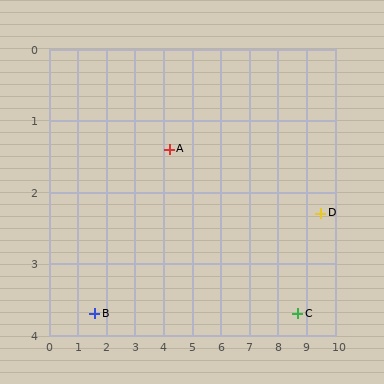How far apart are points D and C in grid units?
Points D and C are about 1.6 grid units apart.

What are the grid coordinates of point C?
Point C is at approximately (8.7, 3.7).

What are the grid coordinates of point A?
Point A is at approximately (4.2, 1.4).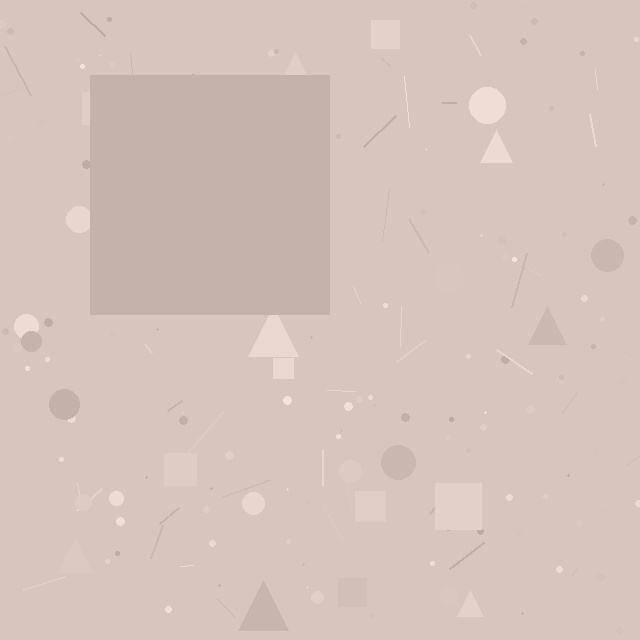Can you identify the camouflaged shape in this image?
The camouflaged shape is a square.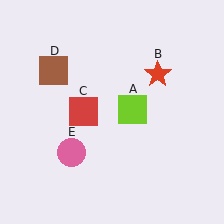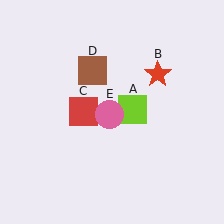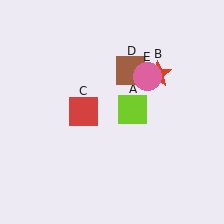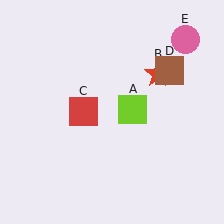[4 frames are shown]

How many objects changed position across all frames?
2 objects changed position: brown square (object D), pink circle (object E).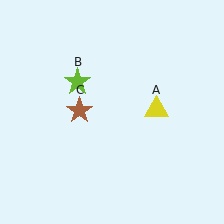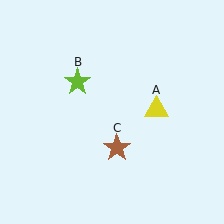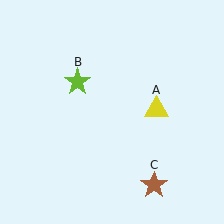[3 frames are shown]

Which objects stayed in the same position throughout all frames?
Yellow triangle (object A) and lime star (object B) remained stationary.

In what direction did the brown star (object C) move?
The brown star (object C) moved down and to the right.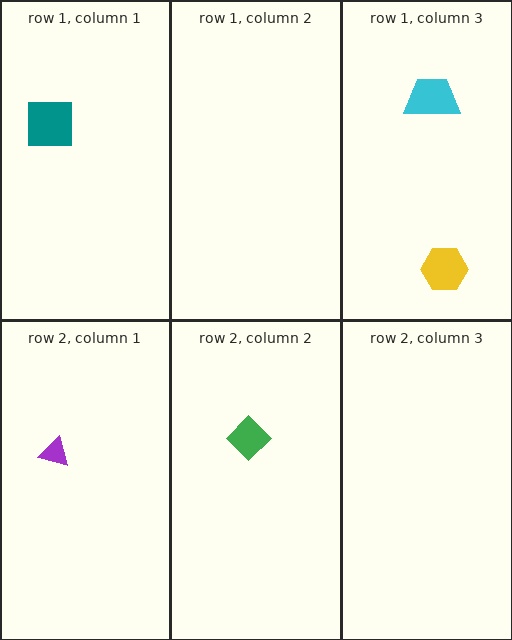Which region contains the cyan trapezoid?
The row 1, column 3 region.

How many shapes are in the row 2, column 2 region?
1.